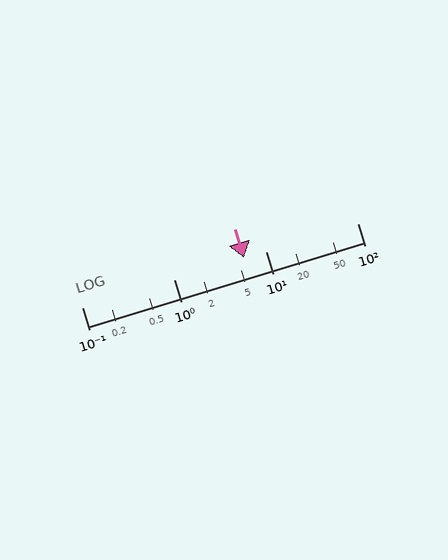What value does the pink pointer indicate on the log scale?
The pointer indicates approximately 5.8.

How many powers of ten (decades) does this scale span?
The scale spans 3 decades, from 0.1 to 100.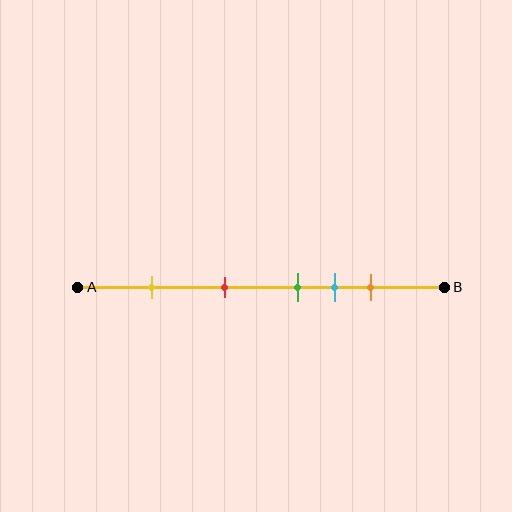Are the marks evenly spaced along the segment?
No, the marks are not evenly spaced.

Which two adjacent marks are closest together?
The green and cyan marks are the closest adjacent pair.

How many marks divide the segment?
There are 5 marks dividing the segment.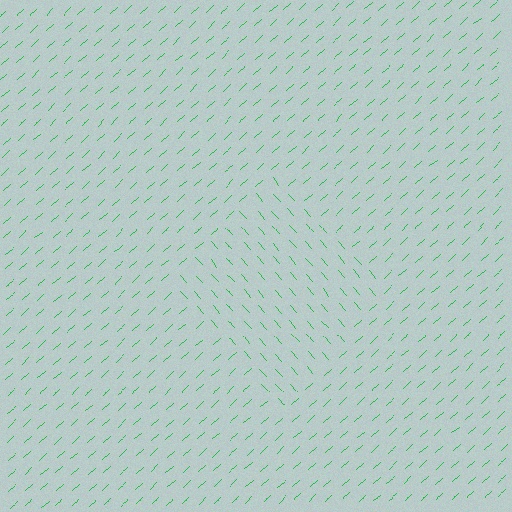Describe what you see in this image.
The image is filled with small green line segments. A diamond region in the image has lines oriented differently from the surrounding lines, creating a visible texture boundary.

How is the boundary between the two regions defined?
The boundary is defined purely by a change in line orientation (approximately 89 degrees difference). All lines are the same color and thickness.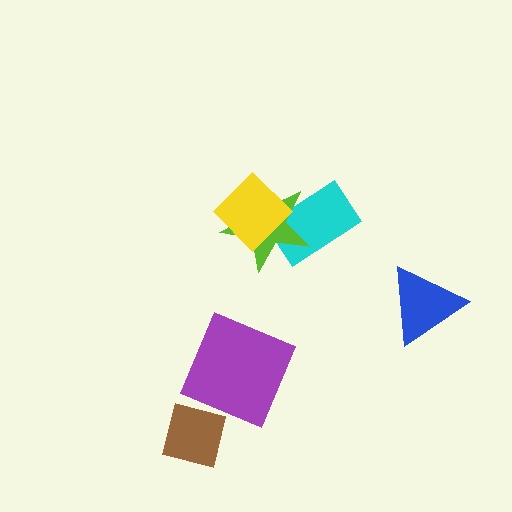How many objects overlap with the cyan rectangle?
2 objects overlap with the cyan rectangle.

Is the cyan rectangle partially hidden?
Yes, it is partially covered by another shape.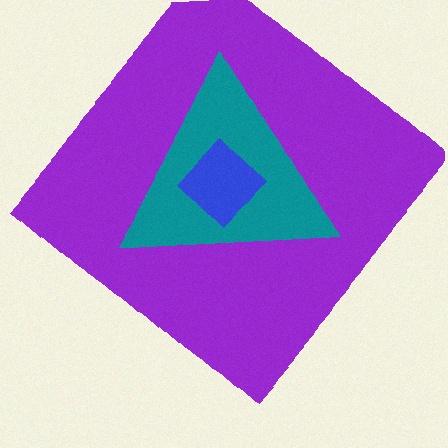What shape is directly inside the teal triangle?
The blue diamond.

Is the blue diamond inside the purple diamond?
Yes.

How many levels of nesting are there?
3.